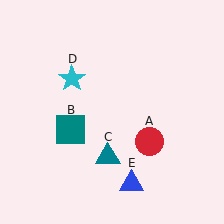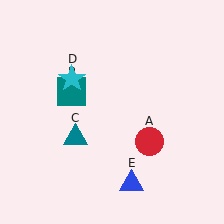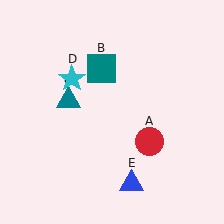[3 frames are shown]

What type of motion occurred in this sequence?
The teal square (object B), teal triangle (object C) rotated clockwise around the center of the scene.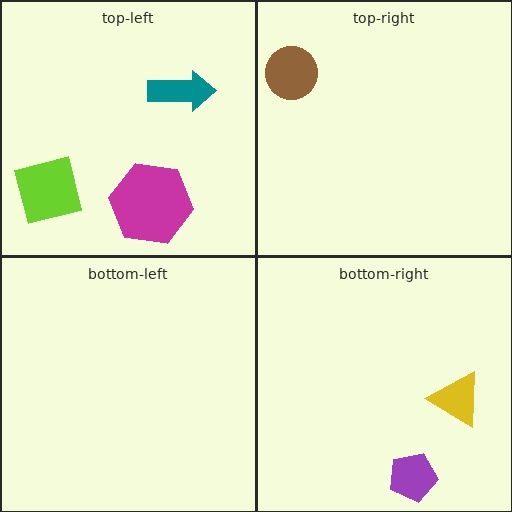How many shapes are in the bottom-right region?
2.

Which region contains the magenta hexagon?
The top-left region.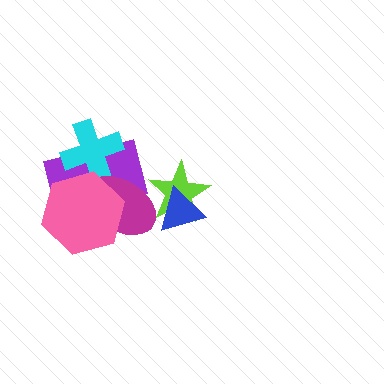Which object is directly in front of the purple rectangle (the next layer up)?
The cyan cross is directly in front of the purple rectangle.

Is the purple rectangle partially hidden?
Yes, it is partially covered by another shape.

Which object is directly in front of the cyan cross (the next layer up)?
The magenta ellipse is directly in front of the cyan cross.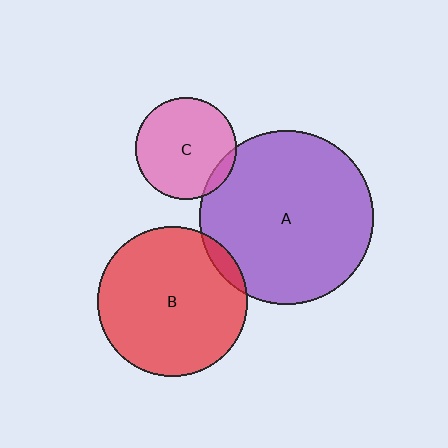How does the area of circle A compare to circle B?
Approximately 1.3 times.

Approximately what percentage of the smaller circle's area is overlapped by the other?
Approximately 10%.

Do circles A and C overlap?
Yes.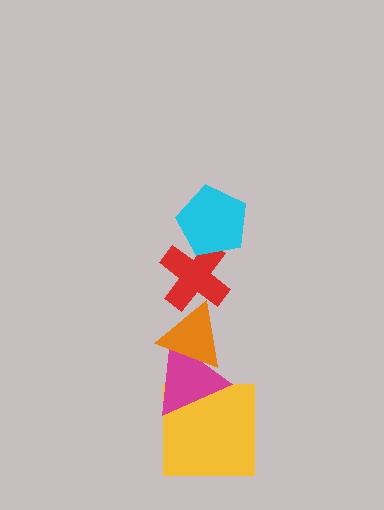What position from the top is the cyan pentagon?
The cyan pentagon is 1st from the top.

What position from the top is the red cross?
The red cross is 2nd from the top.